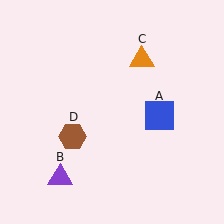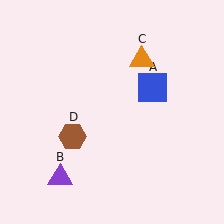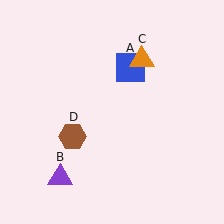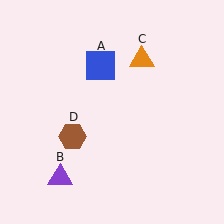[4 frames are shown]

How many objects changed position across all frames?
1 object changed position: blue square (object A).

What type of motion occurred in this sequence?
The blue square (object A) rotated counterclockwise around the center of the scene.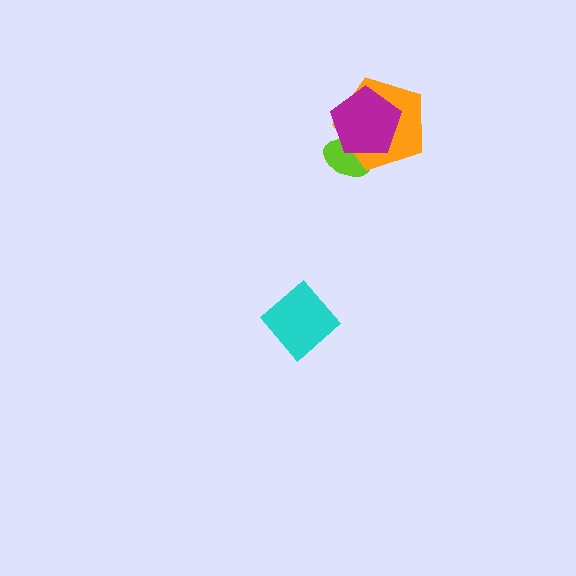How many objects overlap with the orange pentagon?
2 objects overlap with the orange pentagon.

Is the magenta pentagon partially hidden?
No, no other shape covers it.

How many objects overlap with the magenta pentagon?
2 objects overlap with the magenta pentagon.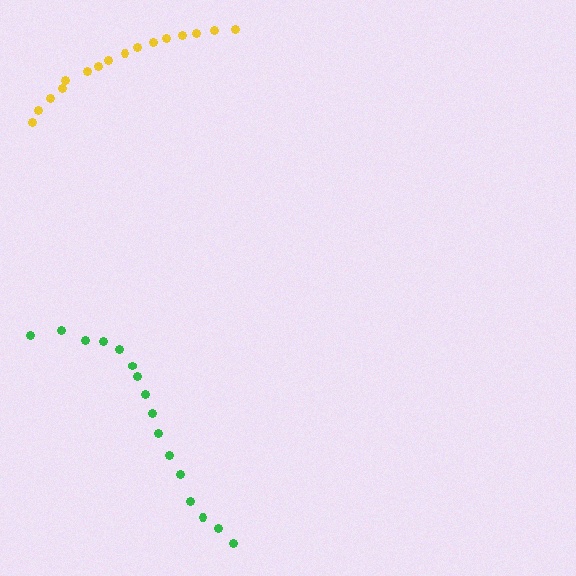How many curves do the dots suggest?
There are 2 distinct paths.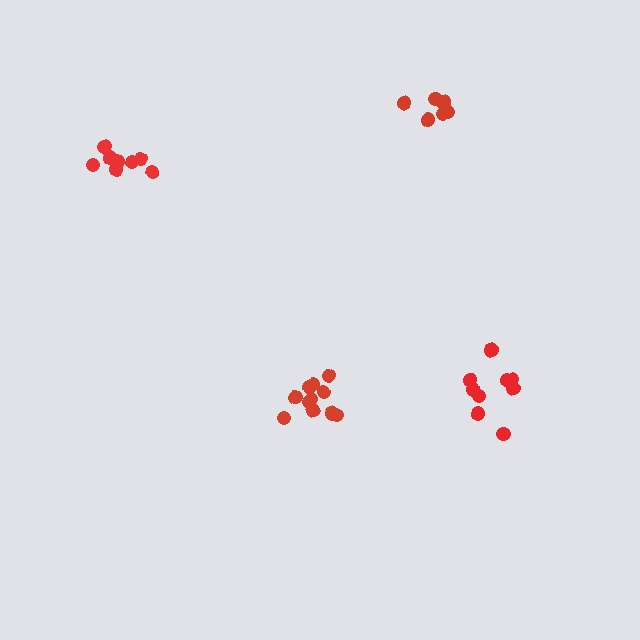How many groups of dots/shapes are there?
There are 4 groups.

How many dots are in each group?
Group 1: 7 dots, Group 2: 11 dots, Group 3: 8 dots, Group 4: 9 dots (35 total).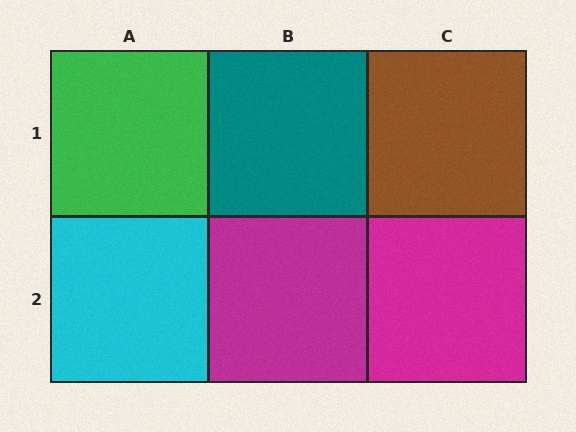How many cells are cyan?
1 cell is cyan.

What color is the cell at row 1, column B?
Teal.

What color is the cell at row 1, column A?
Green.